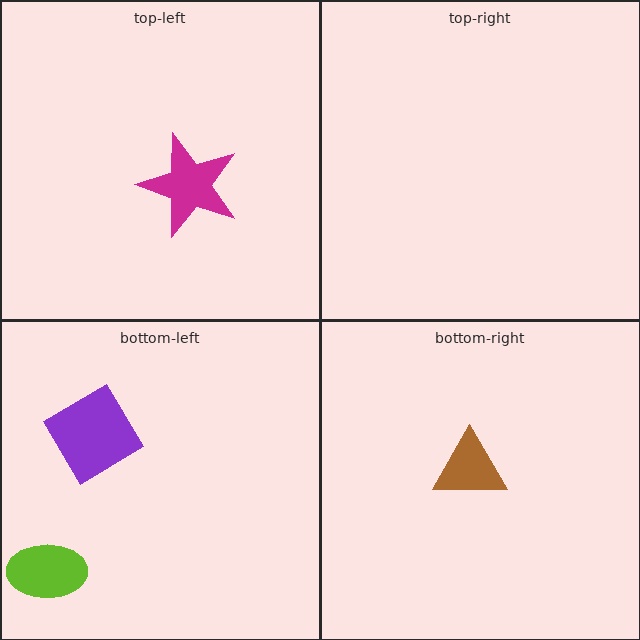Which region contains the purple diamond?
The bottom-left region.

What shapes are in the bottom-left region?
The lime ellipse, the purple diamond.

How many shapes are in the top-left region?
1.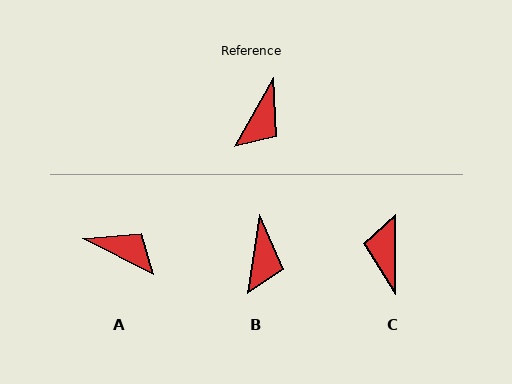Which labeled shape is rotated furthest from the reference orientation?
C, about 150 degrees away.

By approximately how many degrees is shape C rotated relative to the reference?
Approximately 150 degrees clockwise.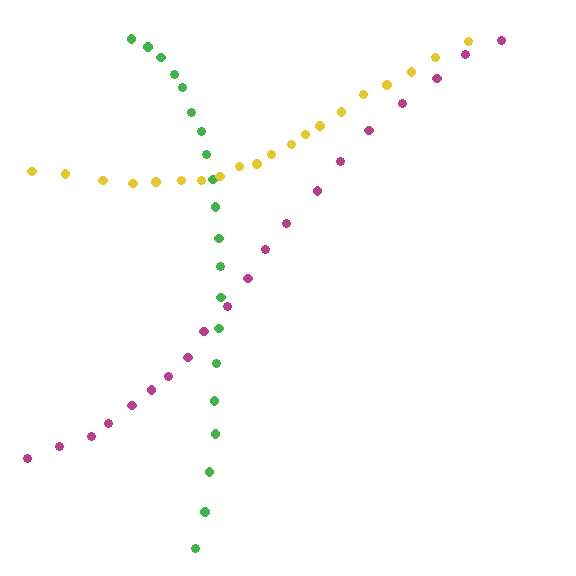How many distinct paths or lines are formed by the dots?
There are 3 distinct paths.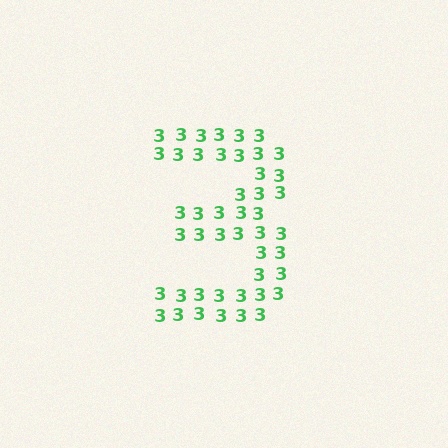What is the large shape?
The large shape is the digit 3.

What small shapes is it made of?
It is made of small digit 3's.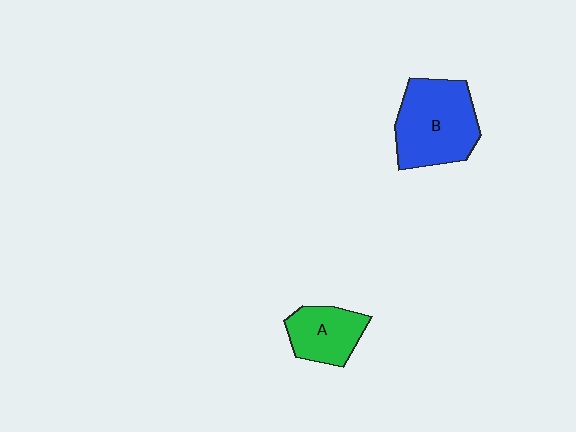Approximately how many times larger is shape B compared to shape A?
Approximately 1.7 times.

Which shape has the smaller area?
Shape A (green).